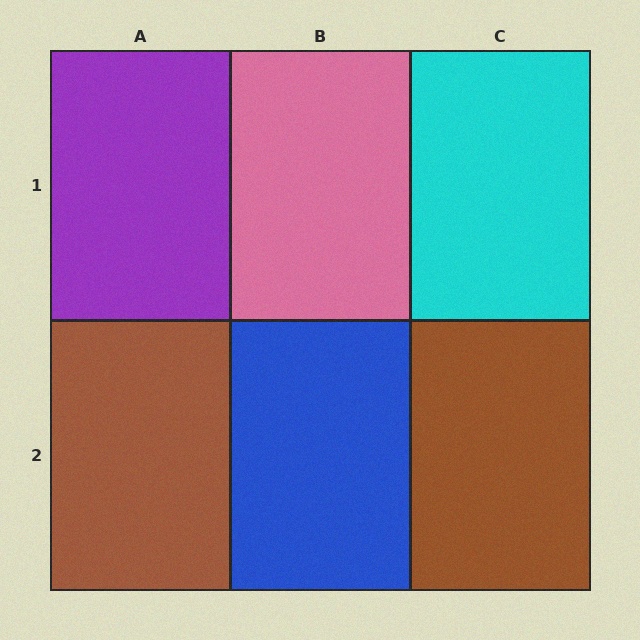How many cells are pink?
1 cell is pink.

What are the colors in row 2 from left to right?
Brown, blue, brown.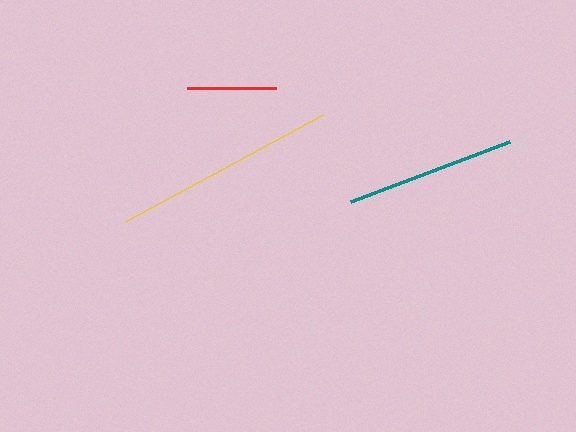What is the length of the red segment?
The red segment is approximately 88 pixels long.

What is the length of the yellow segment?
The yellow segment is approximately 226 pixels long.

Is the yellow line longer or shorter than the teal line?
The yellow line is longer than the teal line.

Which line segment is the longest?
The yellow line is the longest at approximately 226 pixels.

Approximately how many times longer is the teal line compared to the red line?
The teal line is approximately 1.9 times the length of the red line.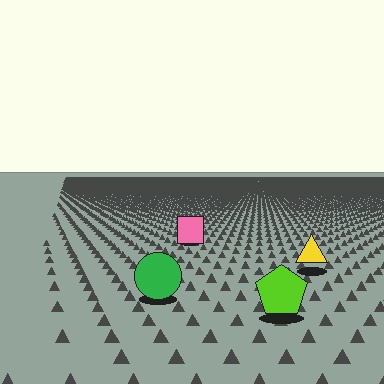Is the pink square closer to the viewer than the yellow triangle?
No. The yellow triangle is closer — you can tell from the texture gradient: the ground texture is coarser near it.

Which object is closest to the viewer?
The lime pentagon is closest. The texture marks near it are larger and more spread out.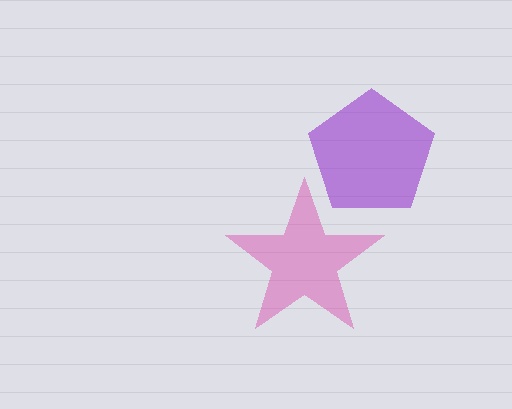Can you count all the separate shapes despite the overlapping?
Yes, there are 2 separate shapes.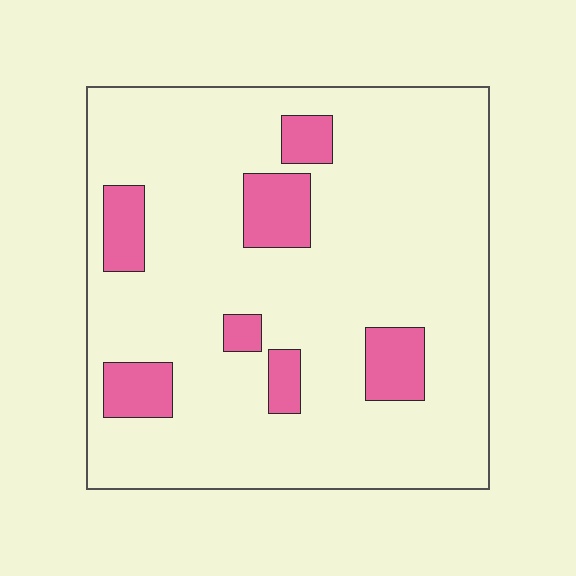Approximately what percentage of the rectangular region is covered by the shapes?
Approximately 15%.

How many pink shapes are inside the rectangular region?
7.